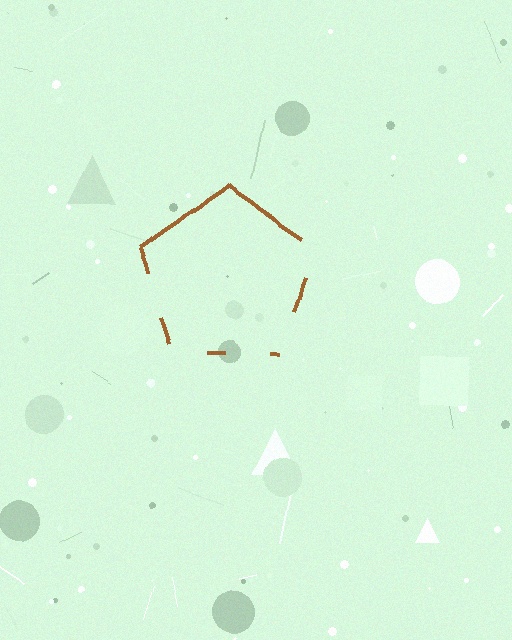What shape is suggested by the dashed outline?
The dashed outline suggests a pentagon.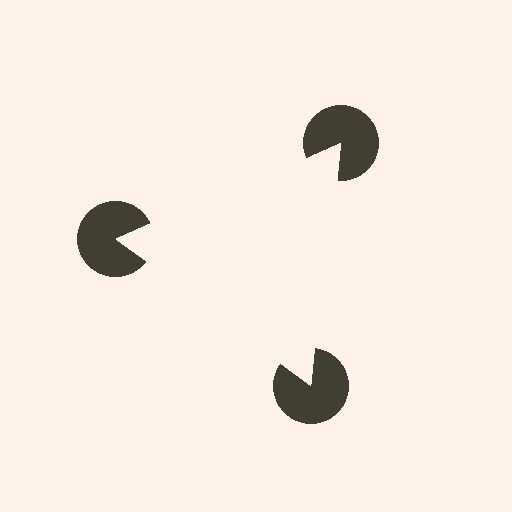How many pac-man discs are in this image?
There are 3 — one at each vertex of the illusory triangle.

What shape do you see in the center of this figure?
An illusory triangle — its edges are inferred from the aligned wedge cuts in the pac-man discs, not physically drawn.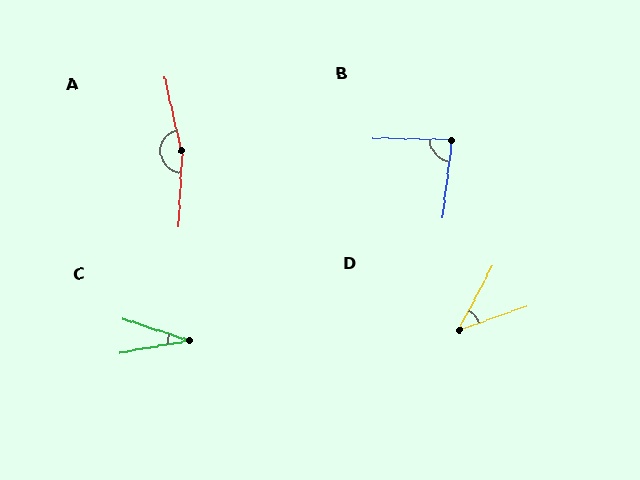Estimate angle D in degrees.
Approximately 42 degrees.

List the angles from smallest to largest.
C (28°), D (42°), B (84°), A (164°).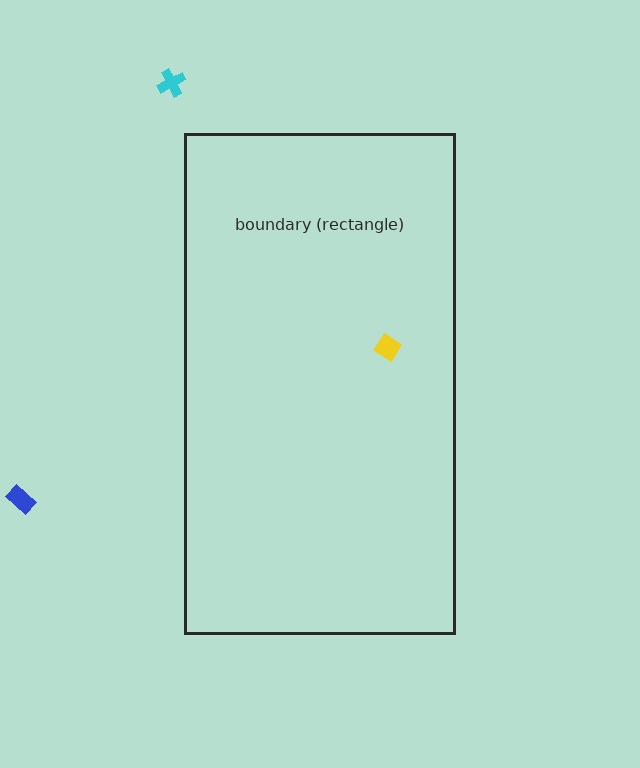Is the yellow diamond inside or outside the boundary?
Inside.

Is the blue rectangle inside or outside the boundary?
Outside.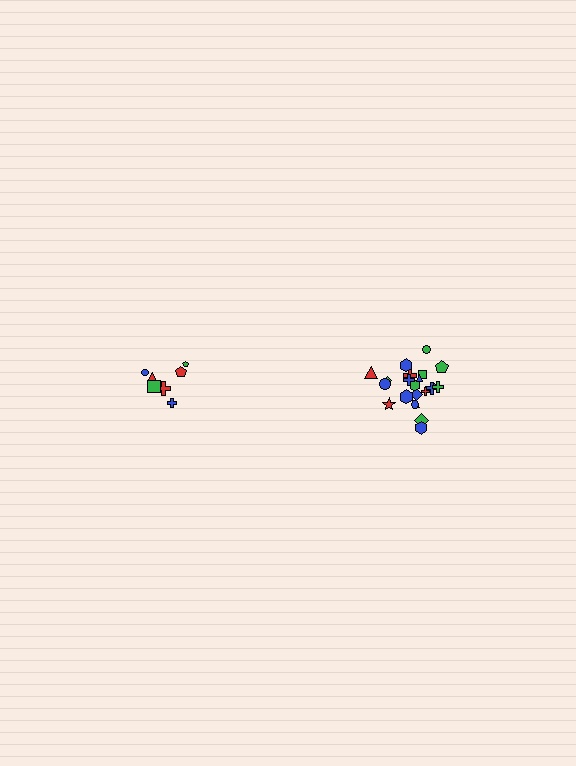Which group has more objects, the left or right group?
The right group.